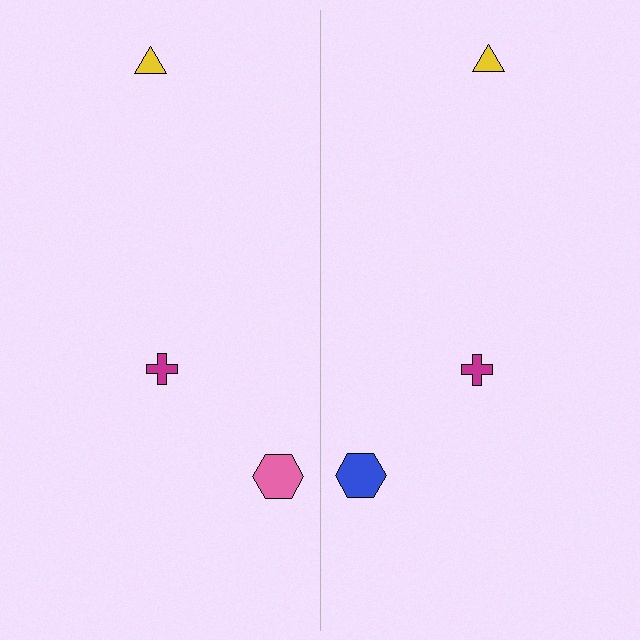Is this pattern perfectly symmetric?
No, the pattern is not perfectly symmetric. The blue hexagon on the right side breaks the symmetry — its mirror counterpart is pink.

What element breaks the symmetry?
The blue hexagon on the right side breaks the symmetry — its mirror counterpart is pink.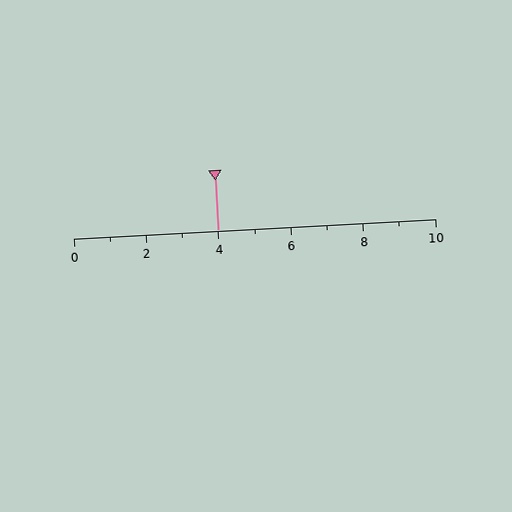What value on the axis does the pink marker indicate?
The marker indicates approximately 4.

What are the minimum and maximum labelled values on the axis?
The axis runs from 0 to 10.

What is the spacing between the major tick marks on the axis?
The major ticks are spaced 2 apart.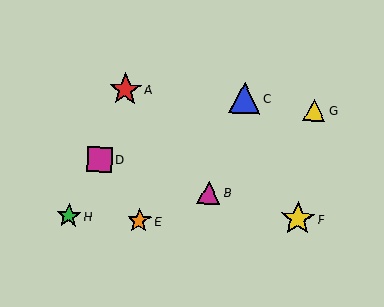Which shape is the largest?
The yellow star (labeled F) is the largest.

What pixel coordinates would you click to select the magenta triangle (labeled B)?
Click at (209, 193) to select the magenta triangle B.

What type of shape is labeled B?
Shape B is a magenta triangle.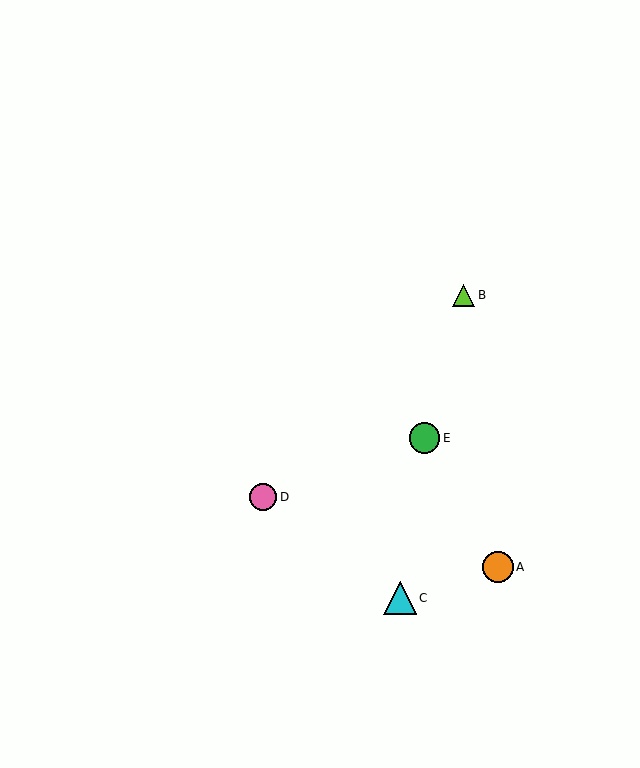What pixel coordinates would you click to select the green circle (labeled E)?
Click at (424, 438) to select the green circle E.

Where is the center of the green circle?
The center of the green circle is at (424, 438).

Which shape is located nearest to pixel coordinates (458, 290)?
The lime triangle (labeled B) at (464, 295) is nearest to that location.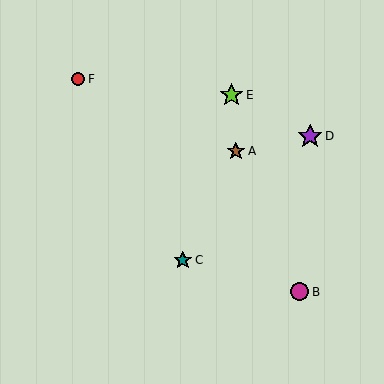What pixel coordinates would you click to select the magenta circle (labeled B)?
Click at (299, 292) to select the magenta circle B.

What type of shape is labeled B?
Shape B is a magenta circle.